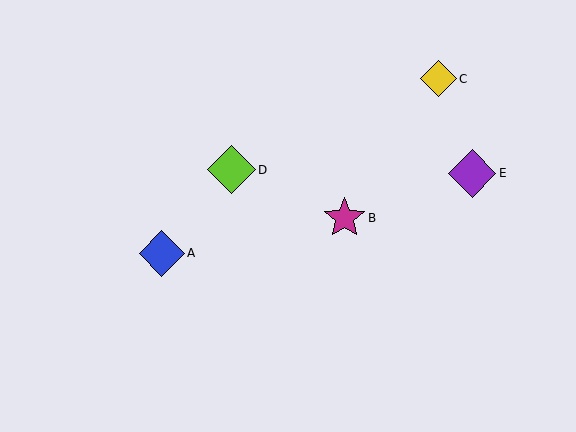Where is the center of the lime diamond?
The center of the lime diamond is at (231, 170).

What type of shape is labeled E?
Shape E is a purple diamond.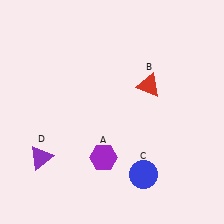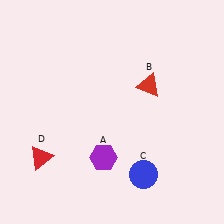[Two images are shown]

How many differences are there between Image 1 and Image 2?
There is 1 difference between the two images.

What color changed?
The triangle (D) changed from purple in Image 1 to red in Image 2.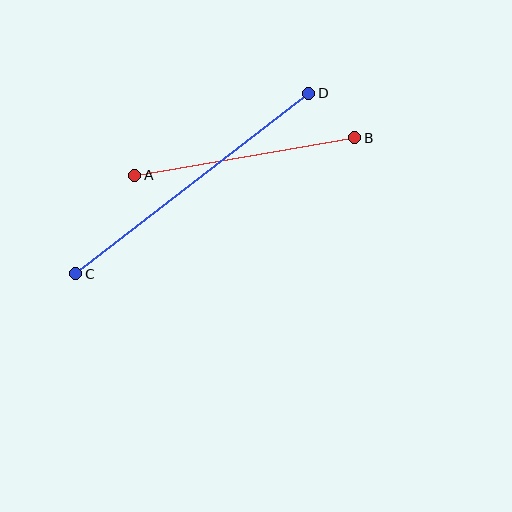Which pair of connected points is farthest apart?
Points C and D are farthest apart.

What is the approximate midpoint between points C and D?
The midpoint is at approximately (192, 184) pixels.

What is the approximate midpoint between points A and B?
The midpoint is at approximately (245, 156) pixels.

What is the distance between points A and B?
The distance is approximately 223 pixels.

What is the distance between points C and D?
The distance is approximately 295 pixels.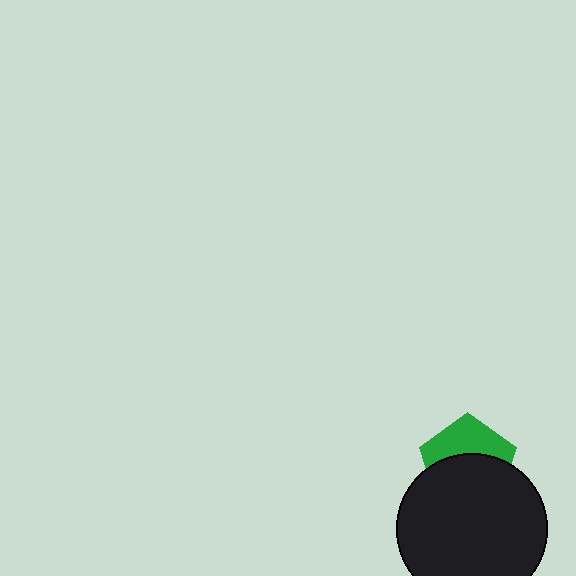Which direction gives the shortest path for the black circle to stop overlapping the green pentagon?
Moving down gives the shortest separation.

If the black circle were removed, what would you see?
You would see the complete green pentagon.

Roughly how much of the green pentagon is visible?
A small part of it is visible (roughly 43%).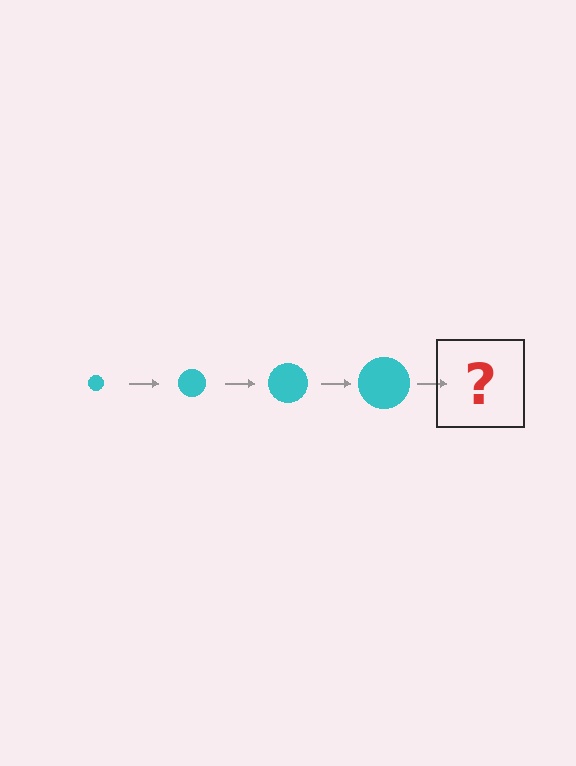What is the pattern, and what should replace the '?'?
The pattern is that the circle gets progressively larger each step. The '?' should be a cyan circle, larger than the previous one.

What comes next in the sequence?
The next element should be a cyan circle, larger than the previous one.